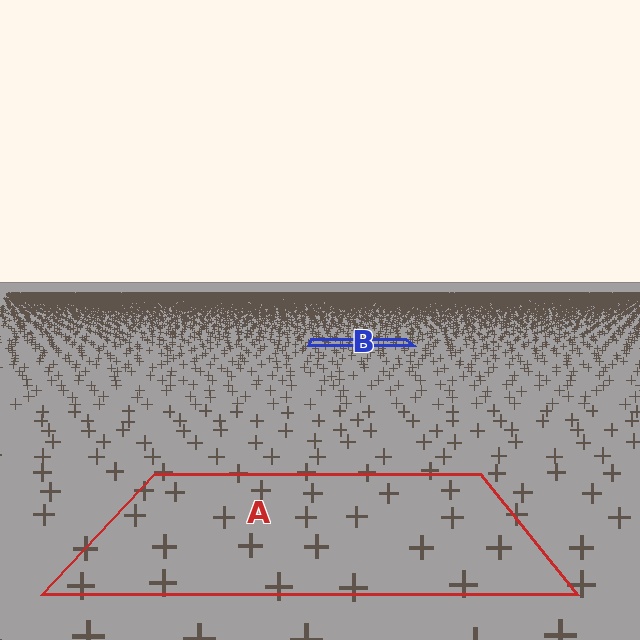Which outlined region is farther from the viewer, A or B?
Region B is farther from the viewer — the texture elements inside it appear smaller and more densely packed.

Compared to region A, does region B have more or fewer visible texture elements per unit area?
Region B has more texture elements per unit area — they are packed more densely because it is farther away.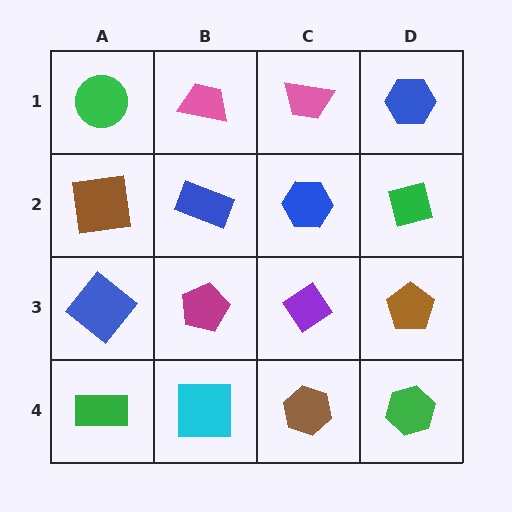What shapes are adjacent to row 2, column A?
A green circle (row 1, column A), a blue diamond (row 3, column A), a blue rectangle (row 2, column B).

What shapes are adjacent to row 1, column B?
A blue rectangle (row 2, column B), a green circle (row 1, column A), a pink trapezoid (row 1, column C).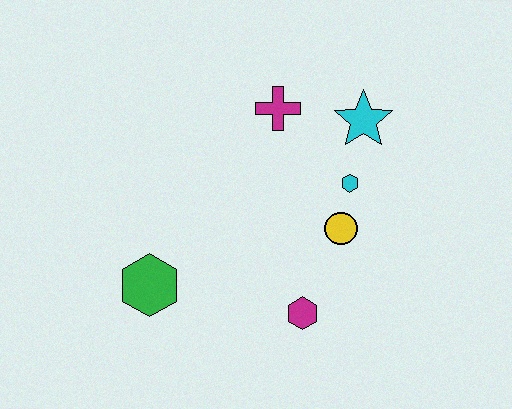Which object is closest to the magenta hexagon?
The yellow circle is closest to the magenta hexagon.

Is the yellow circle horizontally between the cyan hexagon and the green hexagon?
Yes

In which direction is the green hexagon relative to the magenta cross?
The green hexagon is below the magenta cross.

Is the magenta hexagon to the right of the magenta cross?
Yes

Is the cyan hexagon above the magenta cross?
No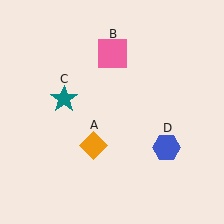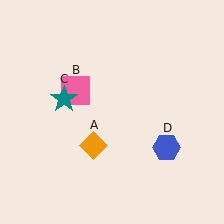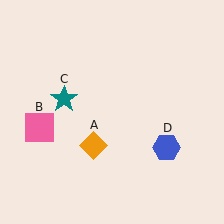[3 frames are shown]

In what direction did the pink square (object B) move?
The pink square (object B) moved down and to the left.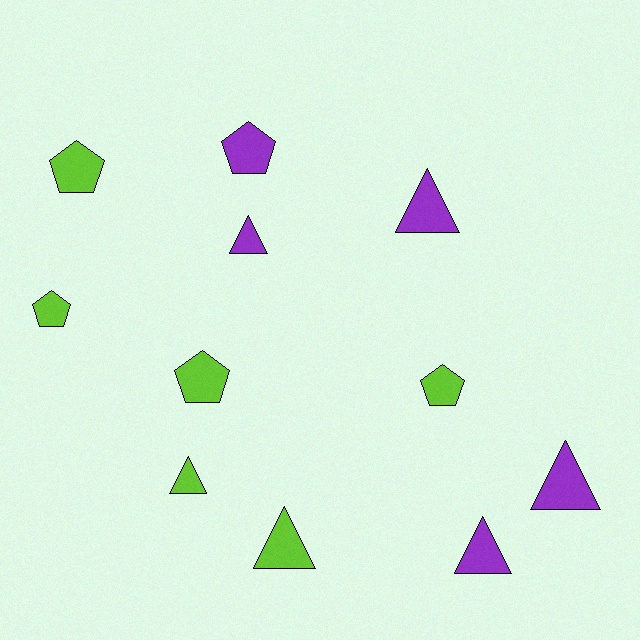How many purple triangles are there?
There are 4 purple triangles.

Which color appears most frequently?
Lime, with 6 objects.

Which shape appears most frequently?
Triangle, with 6 objects.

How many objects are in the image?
There are 11 objects.